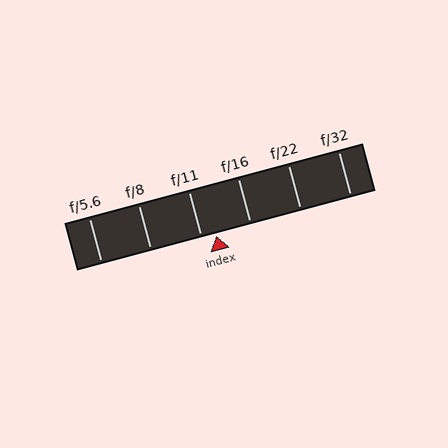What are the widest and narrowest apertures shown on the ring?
The widest aperture shown is f/5.6 and the narrowest is f/32.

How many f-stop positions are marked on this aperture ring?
There are 6 f-stop positions marked.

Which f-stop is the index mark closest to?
The index mark is closest to f/11.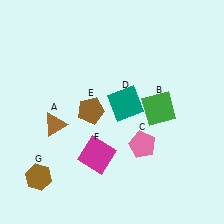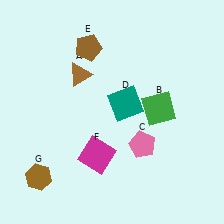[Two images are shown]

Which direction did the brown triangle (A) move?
The brown triangle (A) moved up.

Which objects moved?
The objects that moved are: the brown triangle (A), the brown pentagon (E).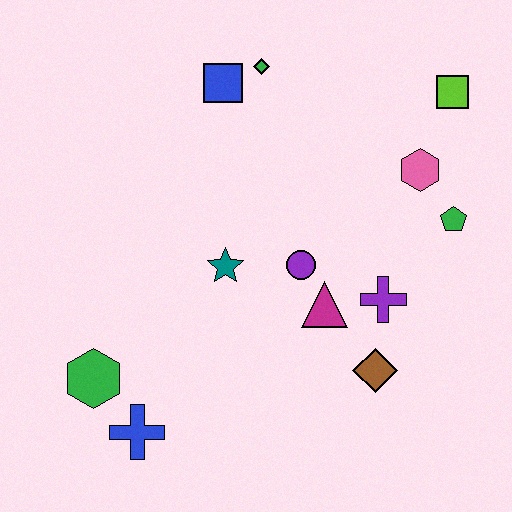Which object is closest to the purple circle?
The magenta triangle is closest to the purple circle.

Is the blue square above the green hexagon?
Yes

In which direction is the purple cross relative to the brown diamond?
The purple cross is above the brown diamond.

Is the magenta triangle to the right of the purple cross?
No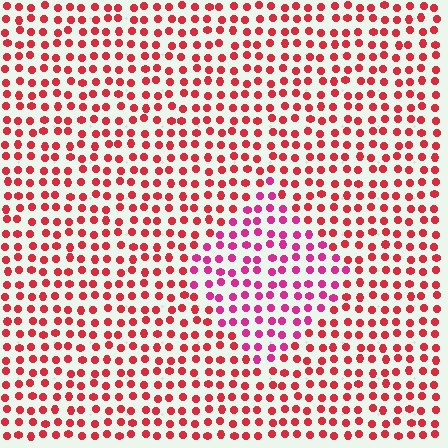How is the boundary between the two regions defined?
The boundary is defined purely by a slight shift in hue (about 31 degrees). Spacing, size, and orientation are identical on both sides.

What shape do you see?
I see a diamond.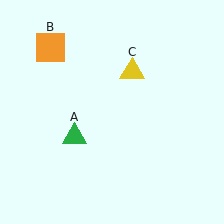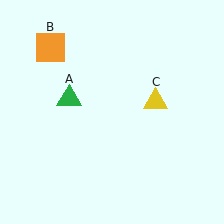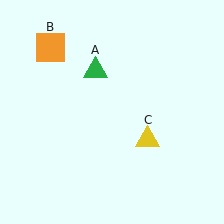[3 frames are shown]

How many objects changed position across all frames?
2 objects changed position: green triangle (object A), yellow triangle (object C).